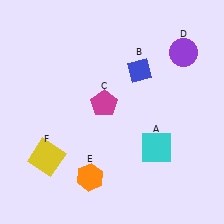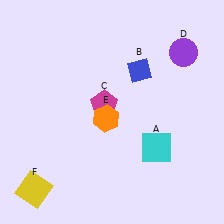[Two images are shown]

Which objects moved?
The objects that moved are: the orange hexagon (E), the yellow square (F).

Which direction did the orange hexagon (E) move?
The orange hexagon (E) moved up.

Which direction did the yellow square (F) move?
The yellow square (F) moved down.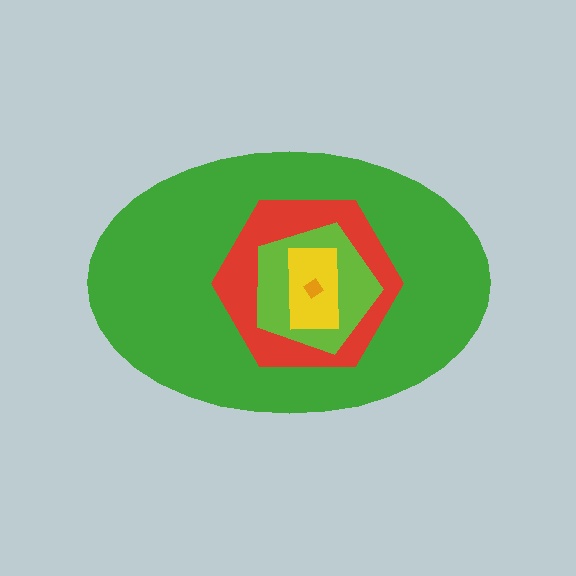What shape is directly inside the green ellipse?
The red hexagon.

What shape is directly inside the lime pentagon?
The yellow rectangle.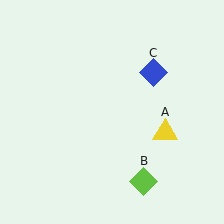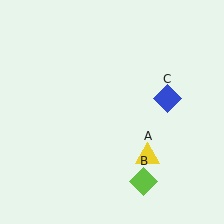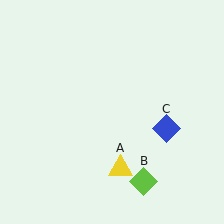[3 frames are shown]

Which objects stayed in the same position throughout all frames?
Lime diamond (object B) remained stationary.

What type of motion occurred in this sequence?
The yellow triangle (object A), blue diamond (object C) rotated clockwise around the center of the scene.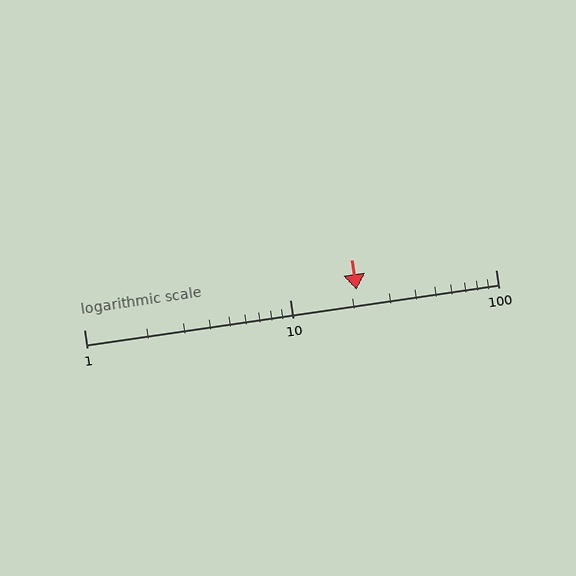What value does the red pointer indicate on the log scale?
The pointer indicates approximately 21.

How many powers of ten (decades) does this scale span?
The scale spans 2 decades, from 1 to 100.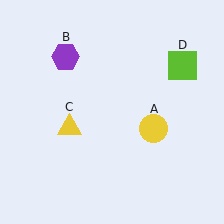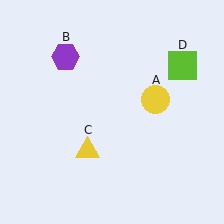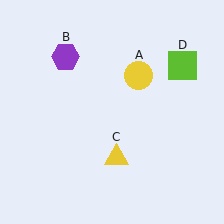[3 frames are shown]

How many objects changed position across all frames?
2 objects changed position: yellow circle (object A), yellow triangle (object C).